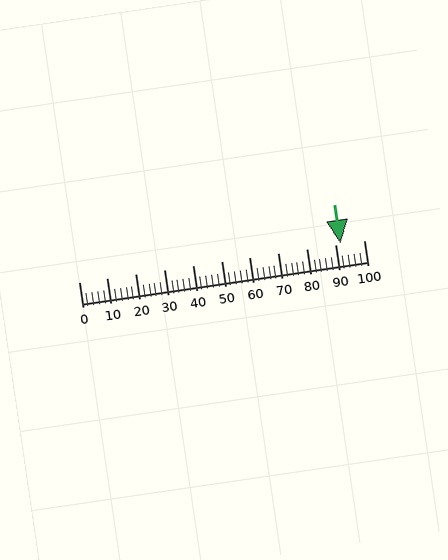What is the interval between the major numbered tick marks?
The major tick marks are spaced 10 units apart.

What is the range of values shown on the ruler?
The ruler shows values from 0 to 100.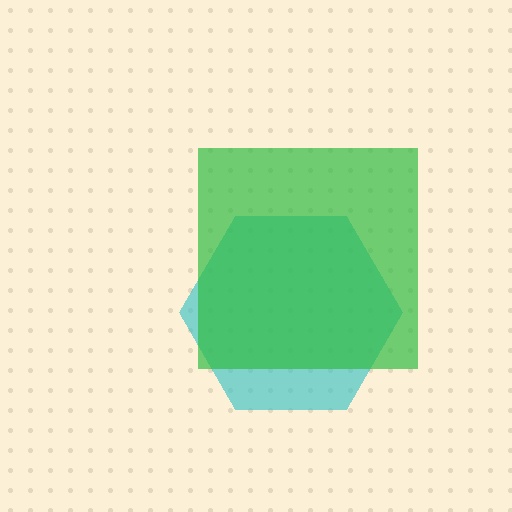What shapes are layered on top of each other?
The layered shapes are: a cyan hexagon, a green square.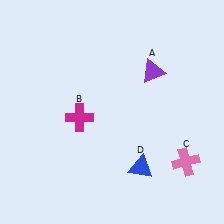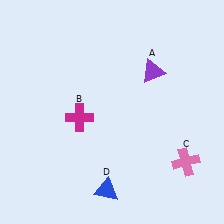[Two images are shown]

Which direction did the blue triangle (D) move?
The blue triangle (D) moved left.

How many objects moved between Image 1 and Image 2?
1 object moved between the two images.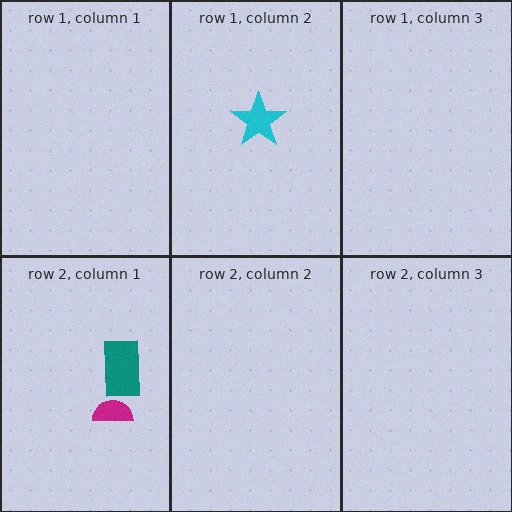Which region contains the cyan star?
The row 1, column 2 region.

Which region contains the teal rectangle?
The row 2, column 1 region.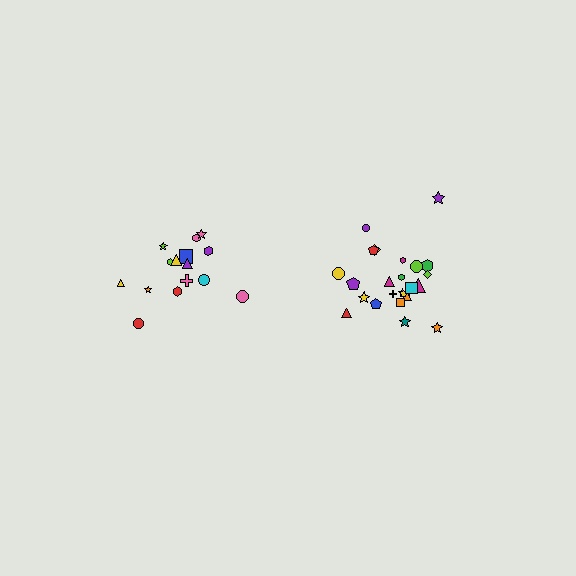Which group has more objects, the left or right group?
The right group.